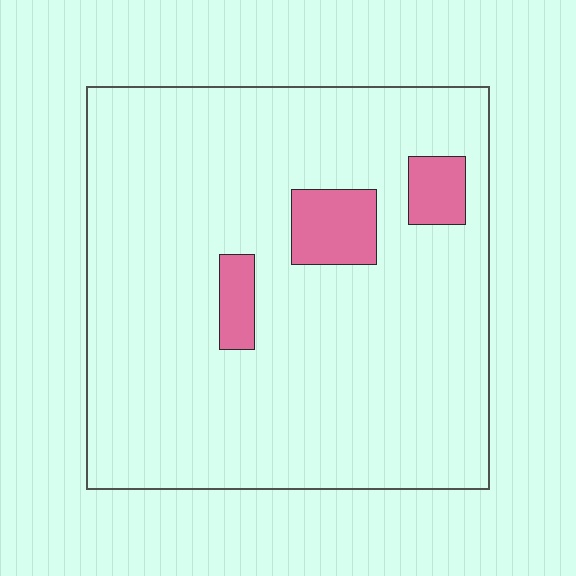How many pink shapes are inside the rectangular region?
3.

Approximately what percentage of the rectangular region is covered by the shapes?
Approximately 10%.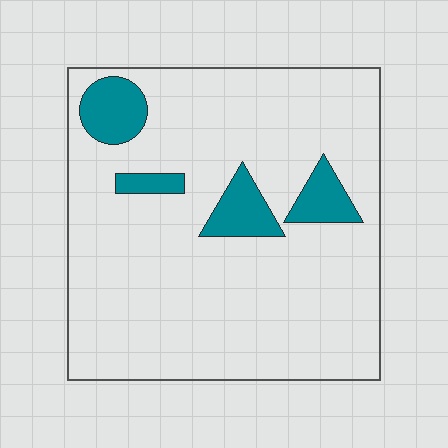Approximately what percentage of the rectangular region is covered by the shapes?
Approximately 10%.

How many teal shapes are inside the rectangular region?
4.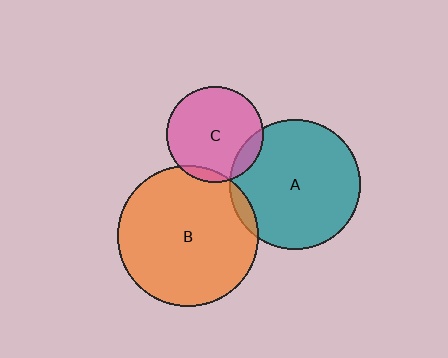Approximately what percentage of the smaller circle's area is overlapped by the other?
Approximately 5%.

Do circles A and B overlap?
Yes.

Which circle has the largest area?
Circle B (orange).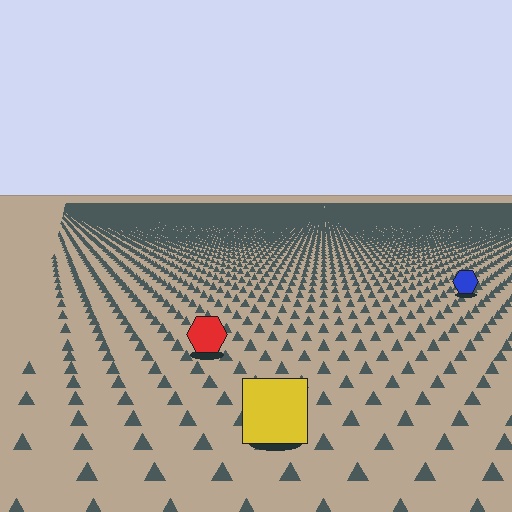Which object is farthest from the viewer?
The blue hexagon is farthest from the viewer. It appears smaller and the ground texture around it is denser.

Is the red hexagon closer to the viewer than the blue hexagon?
Yes. The red hexagon is closer — you can tell from the texture gradient: the ground texture is coarser near it.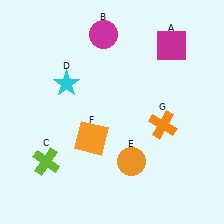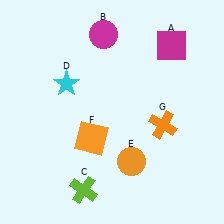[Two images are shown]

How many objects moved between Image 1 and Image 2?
1 object moved between the two images.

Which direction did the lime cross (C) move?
The lime cross (C) moved right.